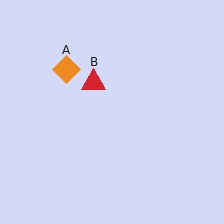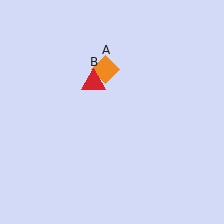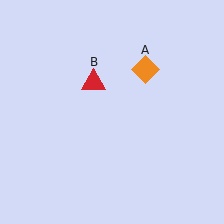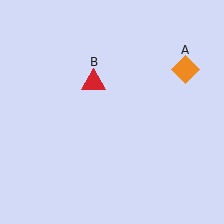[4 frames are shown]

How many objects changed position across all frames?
1 object changed position: orange diamond (object A).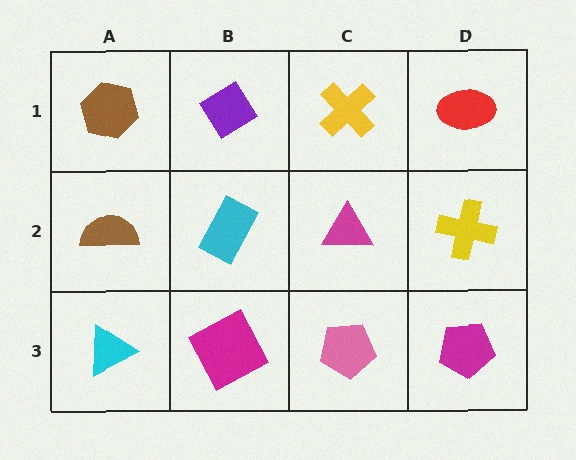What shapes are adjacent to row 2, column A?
A brown hexagon (row 1, column A), a cyan triangle (row 3, column A), a cyan rectangle (row 2, column B).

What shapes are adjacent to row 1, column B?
A cyan rectangle (row 2, column B), a brown hexagon (row 1, column A), a yellow cross (row 1, column C).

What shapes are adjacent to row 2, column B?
A purple diamond (row 1, column B), a magenta square (row 3, column B), a brown semicircle (row 2, column A), a magenta triangle (row 2, column C).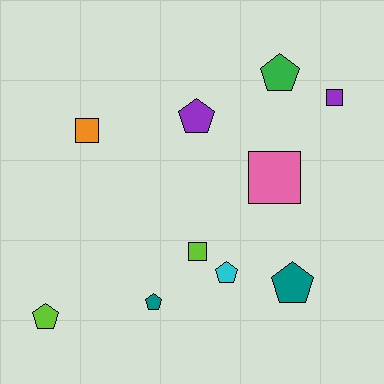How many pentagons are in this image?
There are 6 pentagons.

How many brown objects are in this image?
There are no brown objects.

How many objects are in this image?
There are 10 objects.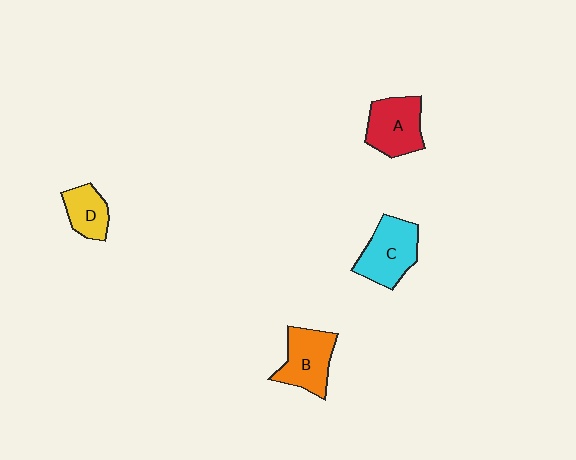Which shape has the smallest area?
Shape D (yellow).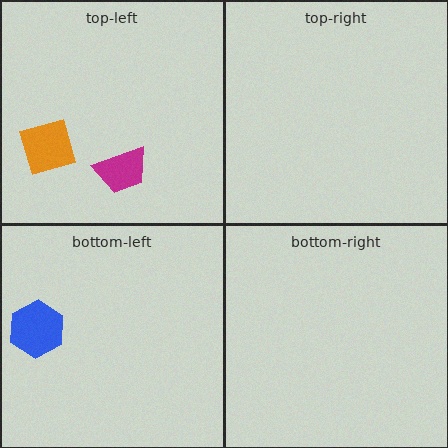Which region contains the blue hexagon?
The bottom-left region.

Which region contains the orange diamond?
The top-left region.